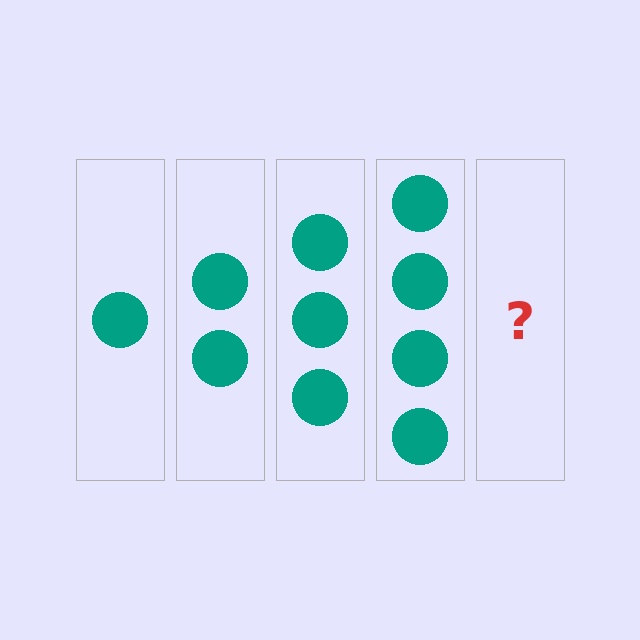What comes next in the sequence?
The next element should be 5 circles.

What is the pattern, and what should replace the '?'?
The pattern is that each step adds one more circle. The '?' should be 5 circles.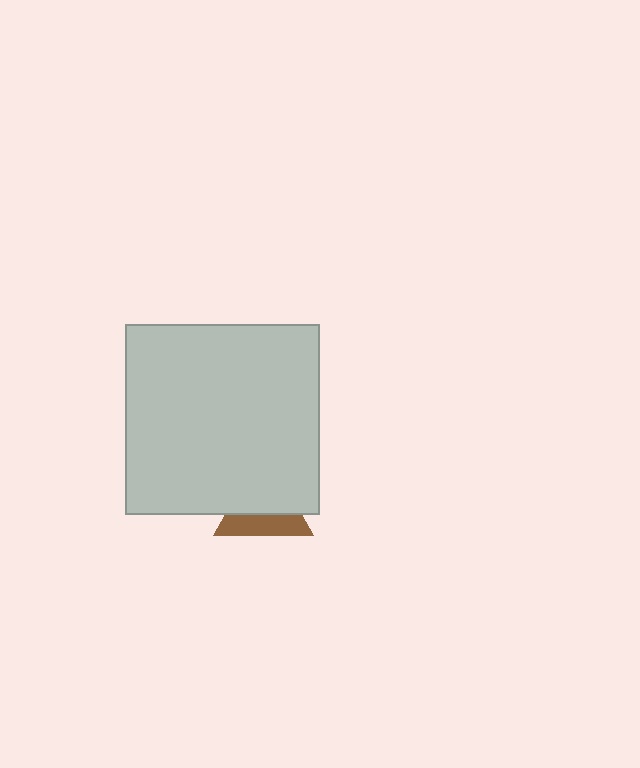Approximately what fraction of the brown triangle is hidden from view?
Roughly 60% of the brown triangle is hidden behind the light gray rectangle.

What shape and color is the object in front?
The object in front is a light gray rectangle.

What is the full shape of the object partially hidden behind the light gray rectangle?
The partially hidden object is a brown triangle.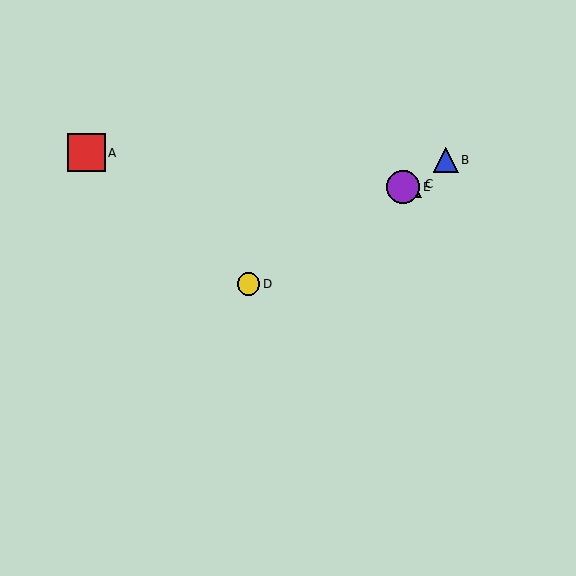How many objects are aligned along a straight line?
4 objects (B, C, D, E) are aligned along a straight line.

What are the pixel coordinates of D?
Object D is at (249, 284).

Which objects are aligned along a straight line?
Objects B, C, D, E are aligned along a straight line.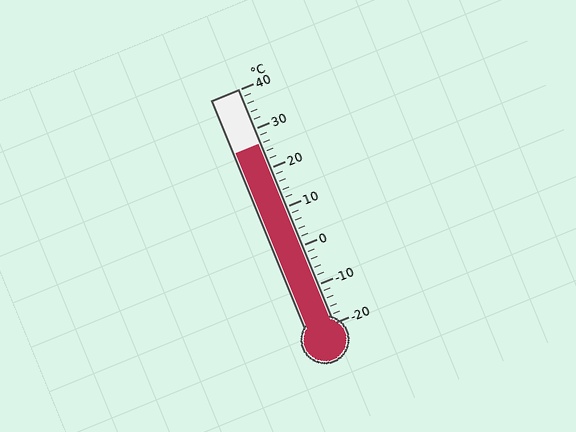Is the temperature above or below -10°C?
The temperature is above -10°C.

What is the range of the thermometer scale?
The thermometer scale ranges from -20°C to 40°C.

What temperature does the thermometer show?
The thermometer shows approximately 26°C.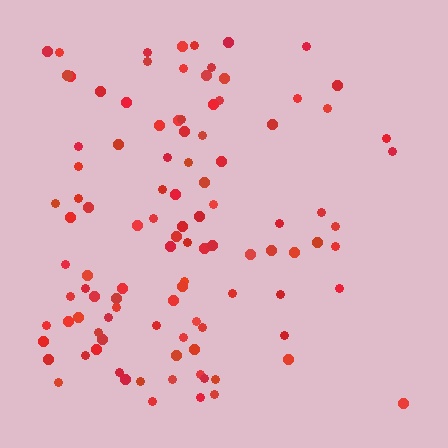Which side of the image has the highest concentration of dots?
The left.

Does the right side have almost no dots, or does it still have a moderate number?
Still a moderate number, just noticeably fewer than the left.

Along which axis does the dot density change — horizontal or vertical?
Horizontal.